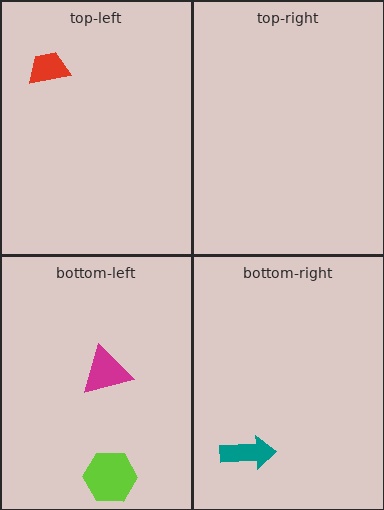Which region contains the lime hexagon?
The bottom-left region.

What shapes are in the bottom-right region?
The teal arrow.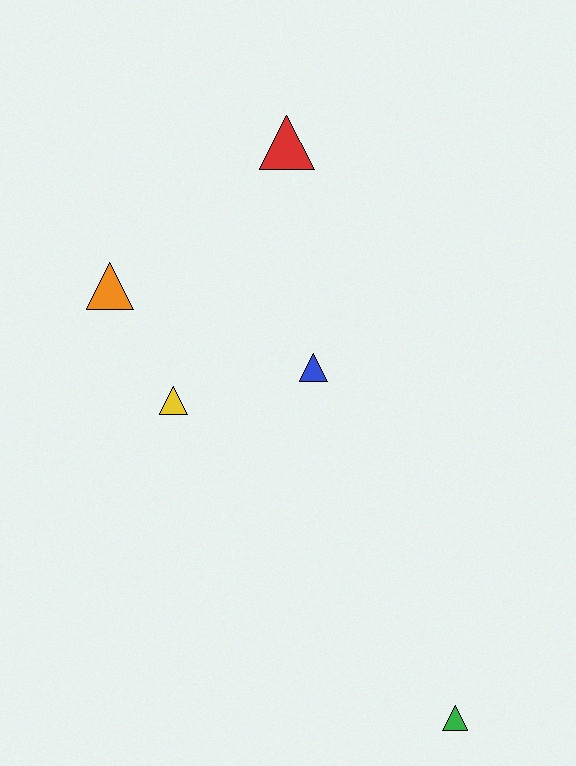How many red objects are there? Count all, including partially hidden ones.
There is 1 red object.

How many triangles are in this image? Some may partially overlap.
There are 5 triangles.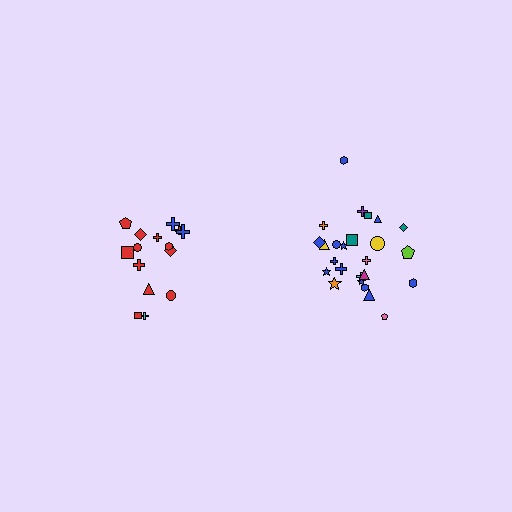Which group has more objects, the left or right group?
The right group.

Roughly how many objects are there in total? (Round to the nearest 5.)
Roughly 40 objects in total.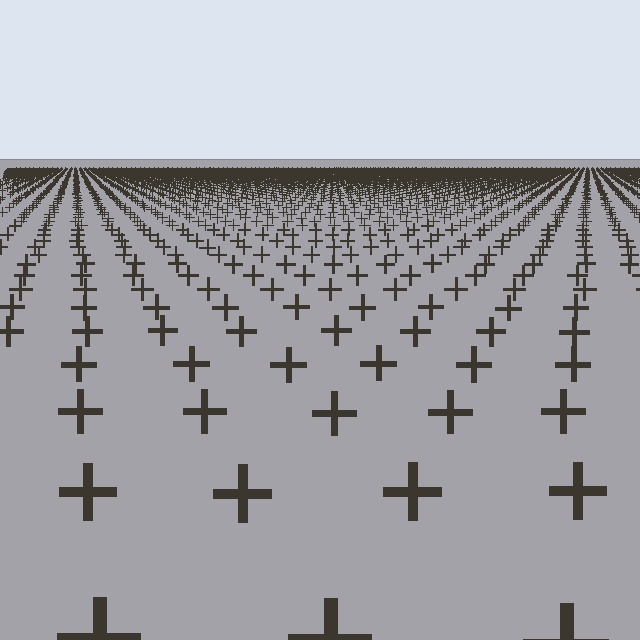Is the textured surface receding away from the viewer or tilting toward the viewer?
The surface is receding away from the viewer. Texture elements get smaller and denser toward the top.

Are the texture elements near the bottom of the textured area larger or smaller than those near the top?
Larger. Near the bottom, elements are closer to the viewer and appear at a bigger on-screen size.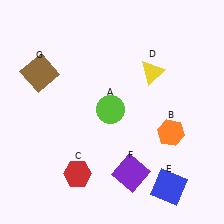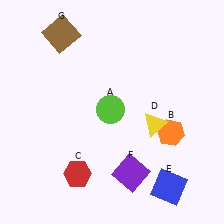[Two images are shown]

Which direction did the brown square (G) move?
The brown square (G) moved up.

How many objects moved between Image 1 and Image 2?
2 objects moved between the two images.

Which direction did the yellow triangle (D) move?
The yellow triangle (D) moved down.